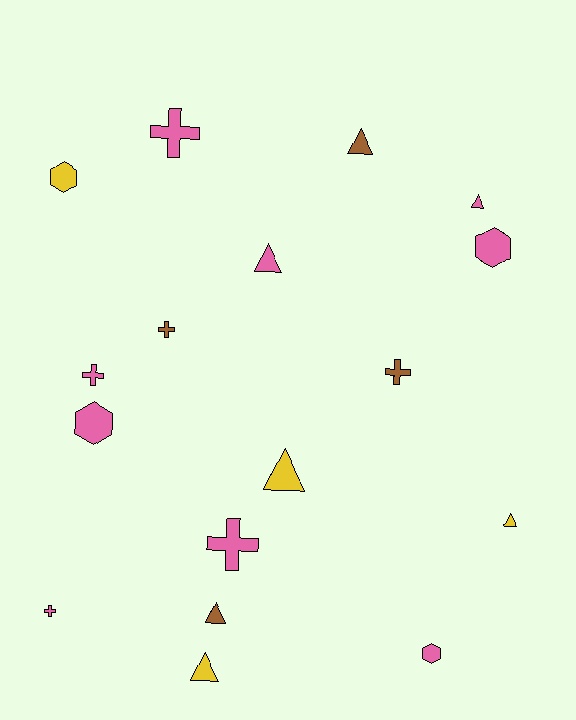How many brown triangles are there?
There are 2 brown triangles.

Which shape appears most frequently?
Triangle, with 7 objects.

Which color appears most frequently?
Pink, with 9 objects.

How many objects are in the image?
There are 17 objects.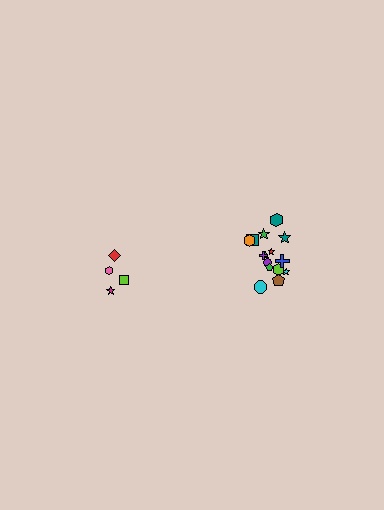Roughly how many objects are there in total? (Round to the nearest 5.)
Roughly 20 objects in total.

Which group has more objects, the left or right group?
The right group.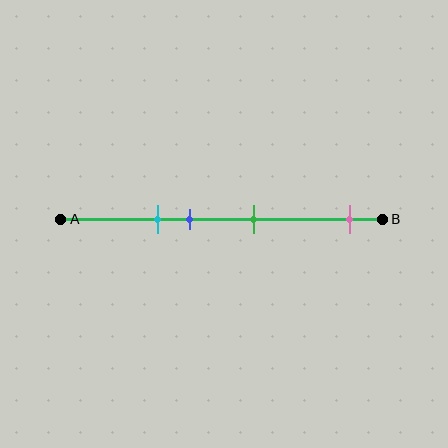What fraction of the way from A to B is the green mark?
The green mark is approximately 60% (0.6) of the way from A to B.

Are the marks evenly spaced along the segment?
No, the marks are not evenly spaced.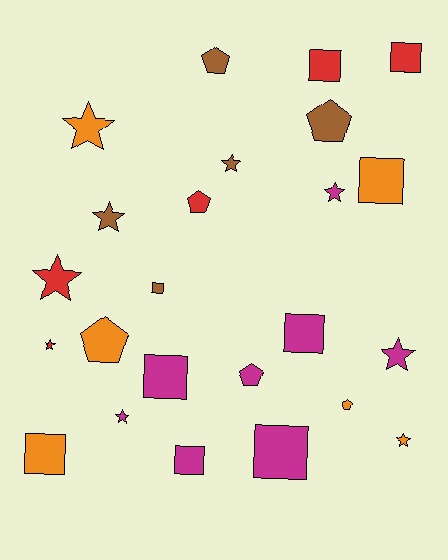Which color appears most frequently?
Magenta, with 8 objects.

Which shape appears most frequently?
Star, with 9 objects.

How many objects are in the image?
There are 24 objects.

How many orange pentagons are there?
There are 2 orange pentagons.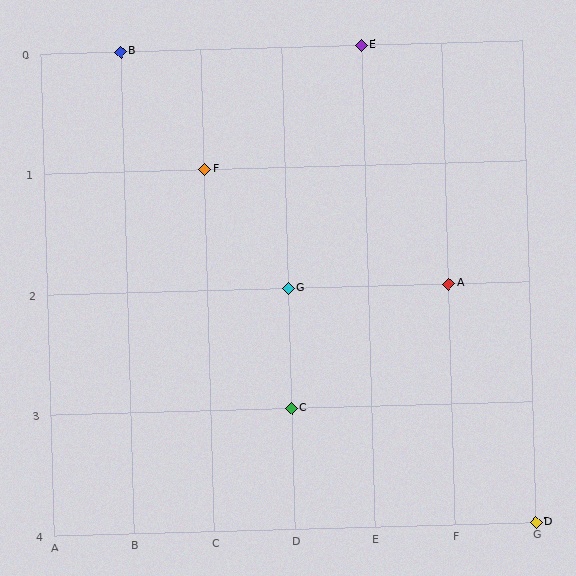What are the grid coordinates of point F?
Point F is at grid coordinates (C, 1).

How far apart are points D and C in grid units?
Points D and C are 3 columns and 1 row apart (about 3.2 grid units diagonally).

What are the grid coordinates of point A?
Point A is at grid coordinates (F, 2).